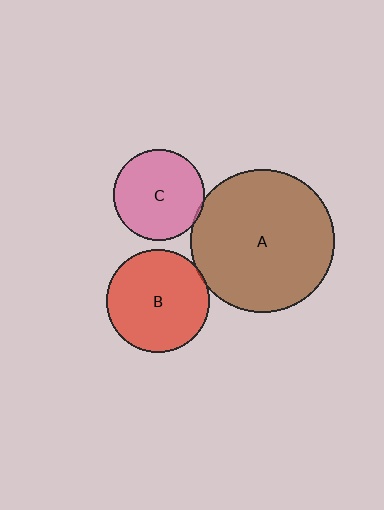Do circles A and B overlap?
Yes.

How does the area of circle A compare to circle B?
Approximately 1.9 times.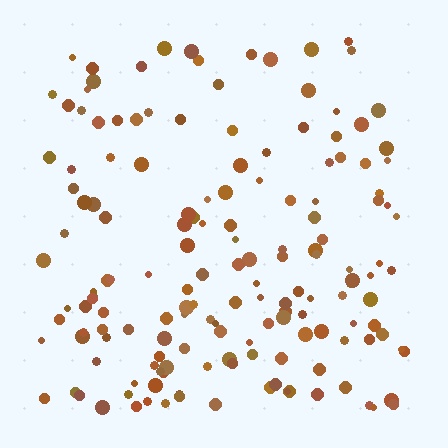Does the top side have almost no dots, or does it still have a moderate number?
Still a moderate number, just noticeably fewer than the bottom.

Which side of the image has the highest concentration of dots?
The bottom.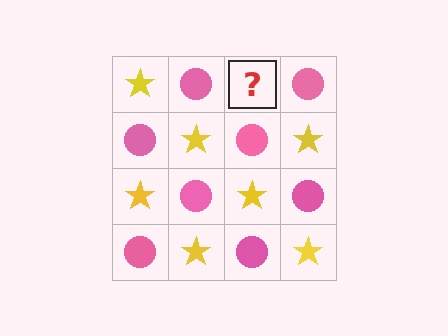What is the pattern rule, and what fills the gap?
The rule is that it alternates yellow star and pink circle in a checkerboard pattern. The gap should be filled with a yellow star.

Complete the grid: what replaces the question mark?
The question mark should be replaced with a yellow star.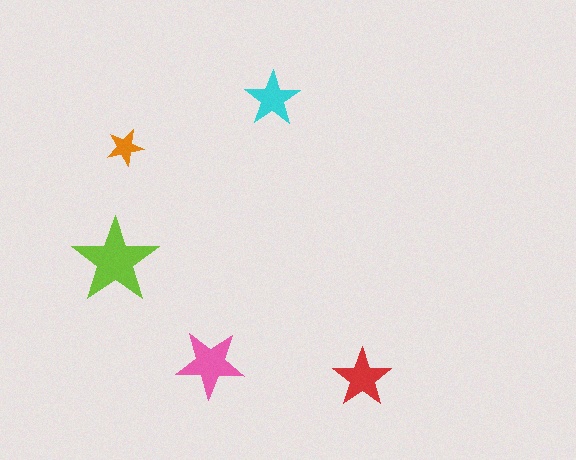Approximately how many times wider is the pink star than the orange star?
About 2 times wider.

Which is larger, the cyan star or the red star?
The red one.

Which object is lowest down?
The red star is bottommost.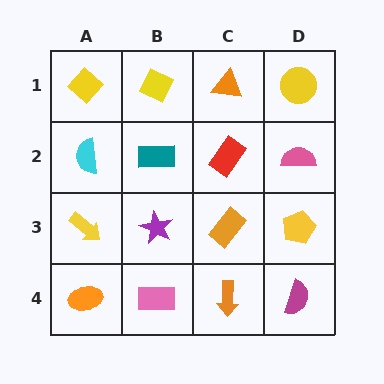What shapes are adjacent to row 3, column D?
A pink semicircle (row 2, column D), a magenta semicircle (row 4, column D), an orange rectangle (row 3, column C).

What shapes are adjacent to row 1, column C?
A red rectangle (row 2, column C), a yellow diamond (row 1, column B), a yellow circle (row 1, column D).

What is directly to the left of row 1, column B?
A yellow diamond.